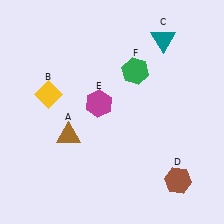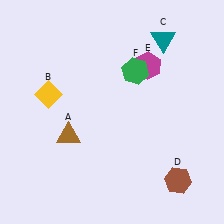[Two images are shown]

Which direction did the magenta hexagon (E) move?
The magenta hexagon (E) moved right.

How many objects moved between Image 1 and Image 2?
1 object moved between the two images.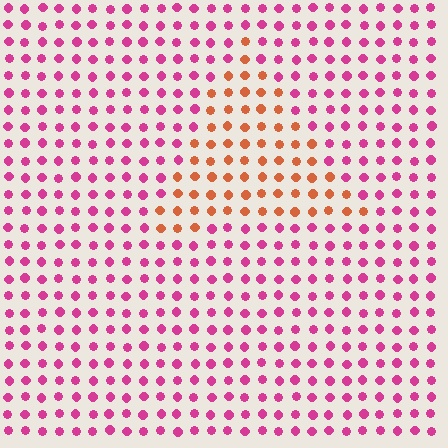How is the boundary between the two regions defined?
The boundary is defined purely by a slight shift in hue (about 51 degrees). Spacing, size, and orientation are identical on both sides.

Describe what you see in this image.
The image is filled with small magenta elements in a uniform arrangement. A triangle-shaped region is visible where the elements are tinted to a slightly different hue, forming a subtle color boundary.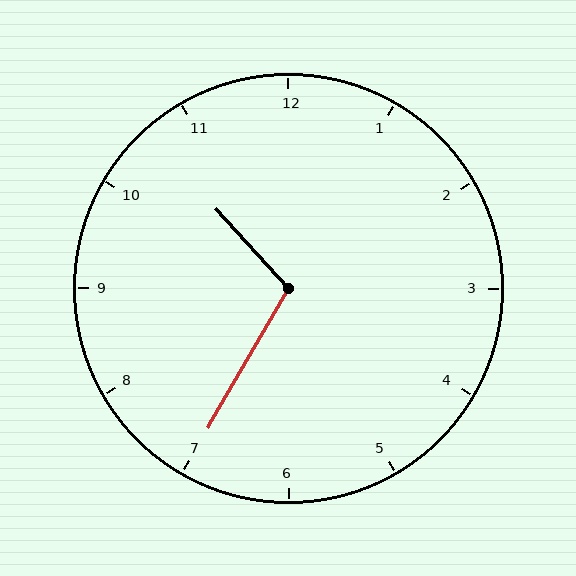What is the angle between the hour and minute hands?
Approximately 108 degrees.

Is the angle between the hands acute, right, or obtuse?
It is obtuse.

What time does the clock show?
10:35.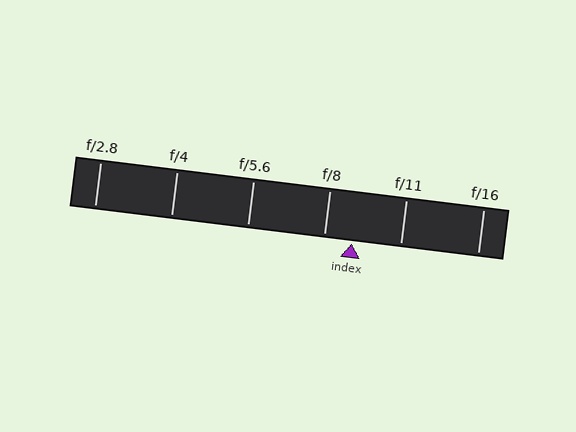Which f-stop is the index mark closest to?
The index mark is closest to f/8.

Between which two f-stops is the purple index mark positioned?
The index mark is between f/8 and f/11.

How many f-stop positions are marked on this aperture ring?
There are 6 f-stop positions marked.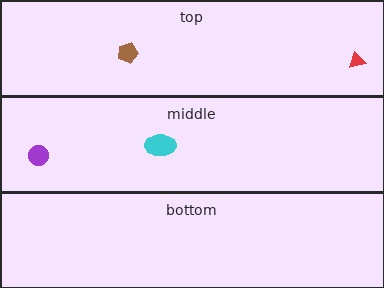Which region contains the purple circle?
The middle region.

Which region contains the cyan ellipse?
The middle region.